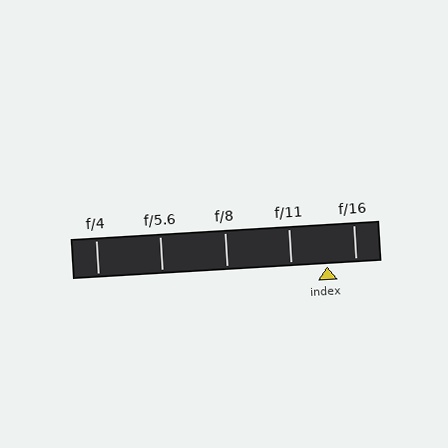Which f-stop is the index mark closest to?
The index mark is closest to f/16.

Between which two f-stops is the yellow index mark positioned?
The index mark is between f/11 and f/16.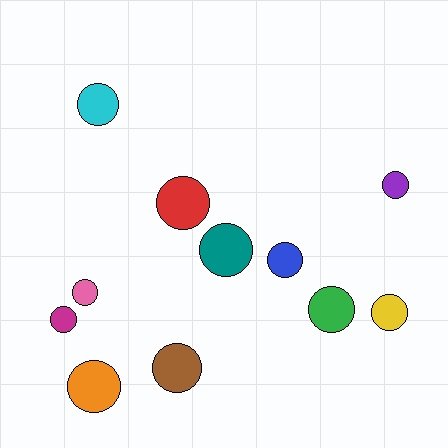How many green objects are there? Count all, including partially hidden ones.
There is 1 green object.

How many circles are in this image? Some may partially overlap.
There are 11 circles.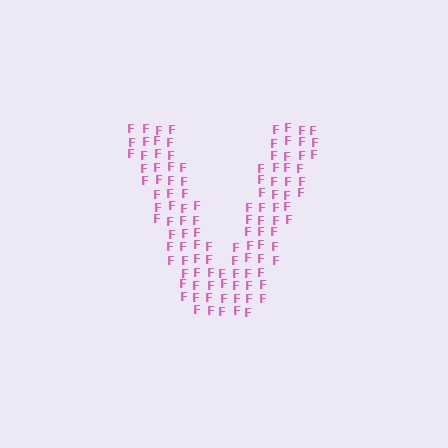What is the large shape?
The large shape is the letter V.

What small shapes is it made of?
It is made of small letter F's.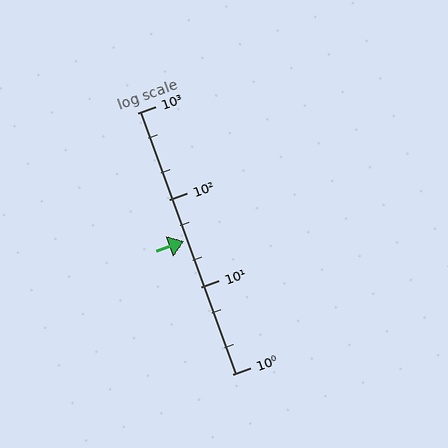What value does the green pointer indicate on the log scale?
The pointer indicates approximately 34.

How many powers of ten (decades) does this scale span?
The scale spans 3 decades, from 1 to 1000.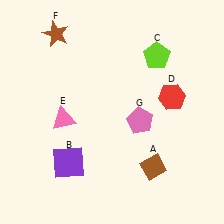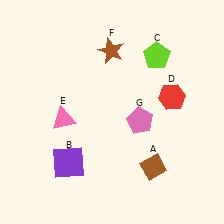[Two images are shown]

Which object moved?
The brown star (F) moved right.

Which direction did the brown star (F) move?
The brown star (F) moved right.